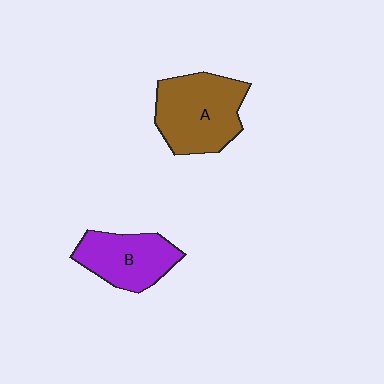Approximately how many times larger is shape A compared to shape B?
Approximately 1.3 times.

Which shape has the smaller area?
Shape B (purple).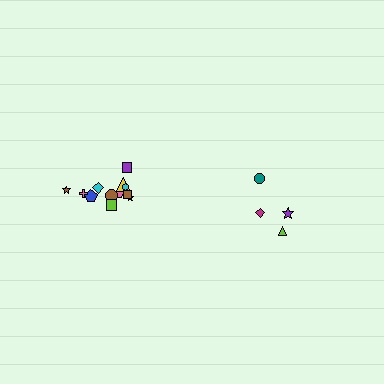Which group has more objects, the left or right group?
The left group.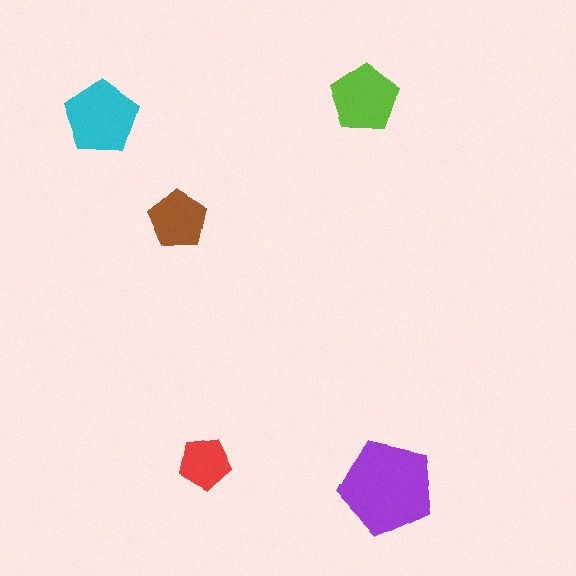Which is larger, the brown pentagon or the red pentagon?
The brown one.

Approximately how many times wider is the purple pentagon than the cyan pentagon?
About 1.5 times wider.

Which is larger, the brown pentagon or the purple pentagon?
The purple one.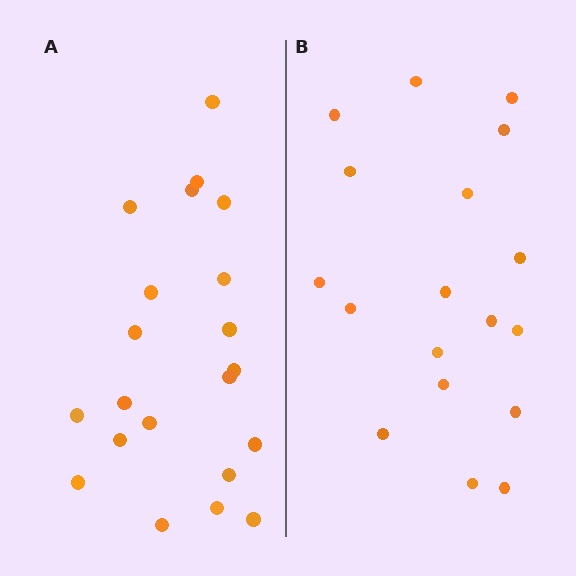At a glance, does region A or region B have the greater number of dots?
Region A (the left region) has more dots.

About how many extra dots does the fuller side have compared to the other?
Region A has just a few more — roughly 2 or 3 more dots than region B.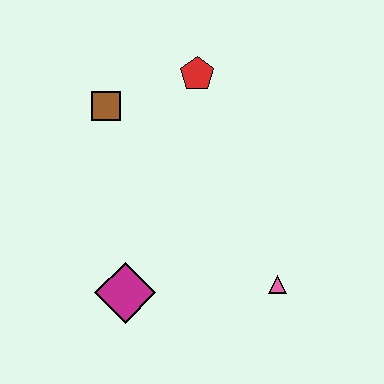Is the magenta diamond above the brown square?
No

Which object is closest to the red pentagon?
The brown square is closest to the red pentagon.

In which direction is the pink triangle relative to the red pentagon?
The pink triangle is below the red pentagon.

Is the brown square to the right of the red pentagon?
No